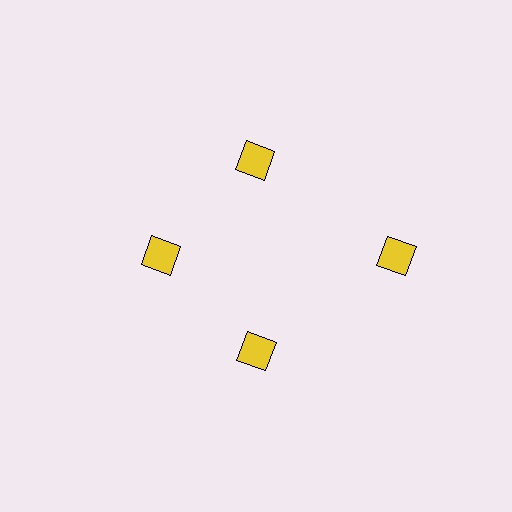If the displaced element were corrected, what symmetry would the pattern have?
It would have 4-fold rotational symmetry — the pattern would map onto itself every 90 degrees.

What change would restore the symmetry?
The symmetry would be restored by moving it inward, back onto the ring so that all 4 diamonds sit at equal angles and equal distance from the center.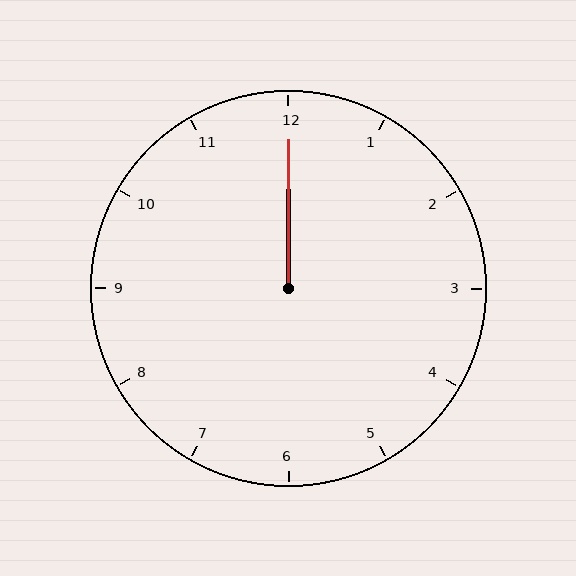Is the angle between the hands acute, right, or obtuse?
It is acute.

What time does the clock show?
12:00.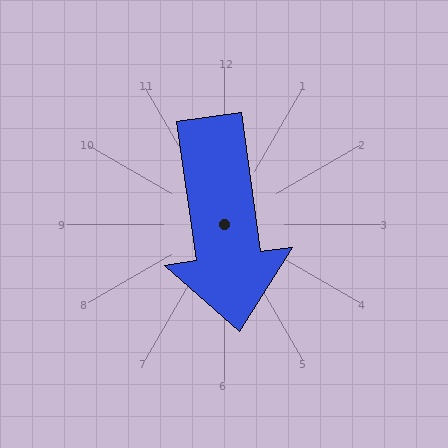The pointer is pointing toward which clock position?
Roughly 6 o'clock.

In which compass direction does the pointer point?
South.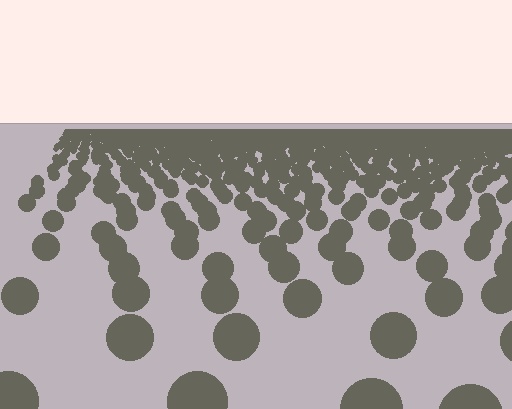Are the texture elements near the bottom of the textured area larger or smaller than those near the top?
Larger. Near the bottom, elements are closer to the viewer and appear at a bigger on-screen size.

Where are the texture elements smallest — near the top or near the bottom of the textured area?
Near the top.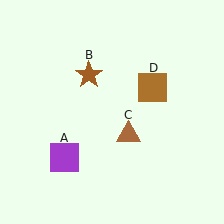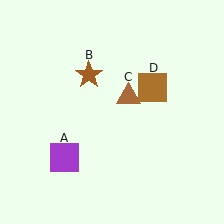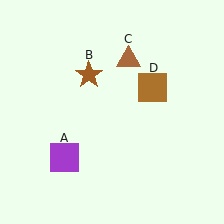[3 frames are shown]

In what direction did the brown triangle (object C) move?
The brown triangle (object C) moved up.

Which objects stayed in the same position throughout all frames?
Purple square (object A) and brown star (object B) and brown square (object D) remained stationary.